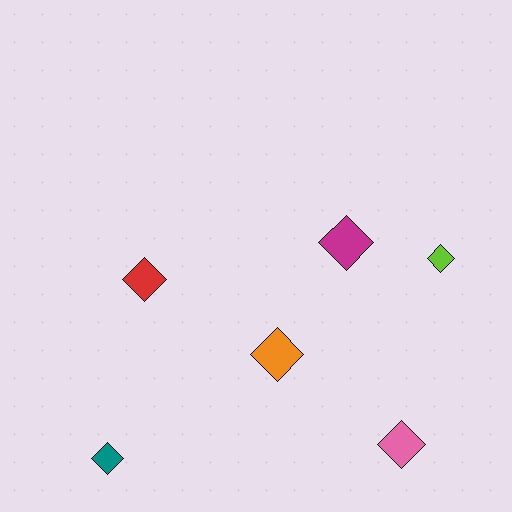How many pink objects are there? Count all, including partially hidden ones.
There is 1 pink object.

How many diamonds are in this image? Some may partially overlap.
There are 6 diamonds.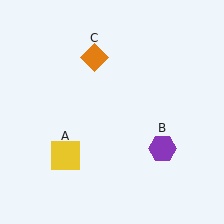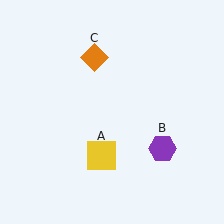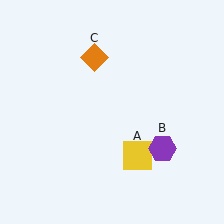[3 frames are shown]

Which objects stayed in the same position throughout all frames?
Purple hexagon (object B) and orange diamond (object C) remained stationary.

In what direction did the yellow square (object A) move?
The yellow square (object A) moved right.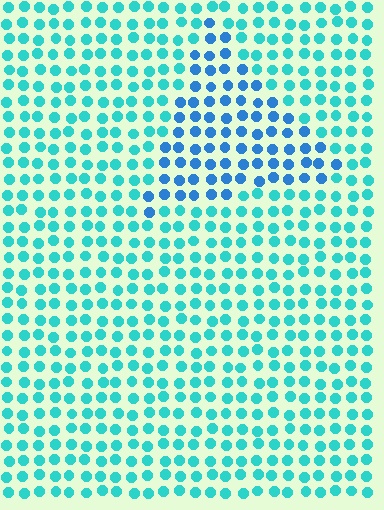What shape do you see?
I see a triangle.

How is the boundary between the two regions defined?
The boundary is defined purely by a slight shift in hue (about 34 degrees). Spacing, size, and orientation are identical on both sides.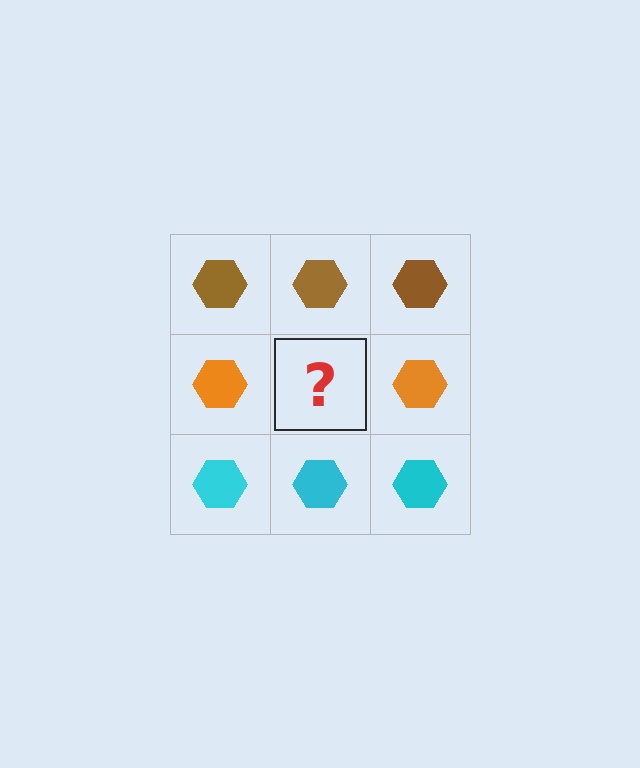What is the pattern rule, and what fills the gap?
The rule is that each row has a consistent color. The gap should be filled with an orange hexagon.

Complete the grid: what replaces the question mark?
The question mark should be replaced with an orange hexagon.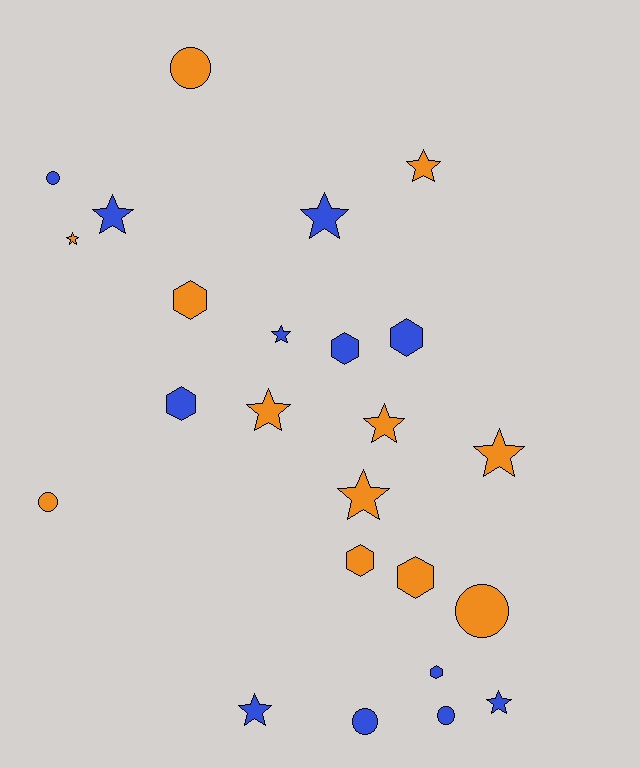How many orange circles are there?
There are 3 orange circles.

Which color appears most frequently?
Blue, with 12 objects.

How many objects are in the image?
There are 24 objects.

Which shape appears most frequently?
Star, with 11 objects.